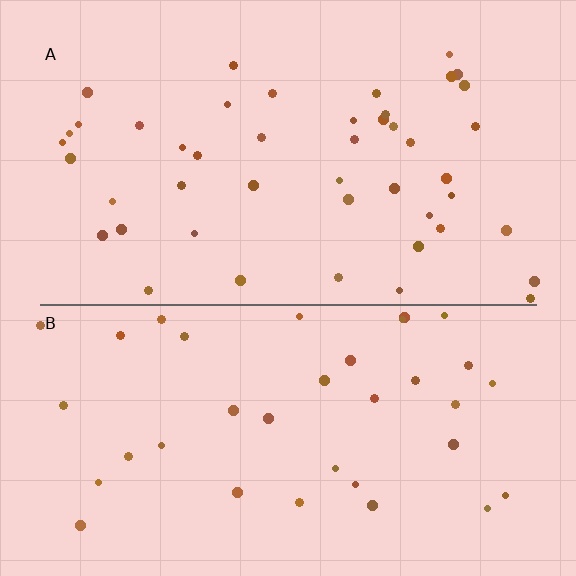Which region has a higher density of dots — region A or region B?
A (the top).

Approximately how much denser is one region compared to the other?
Approximately 1.3× — region A over region B.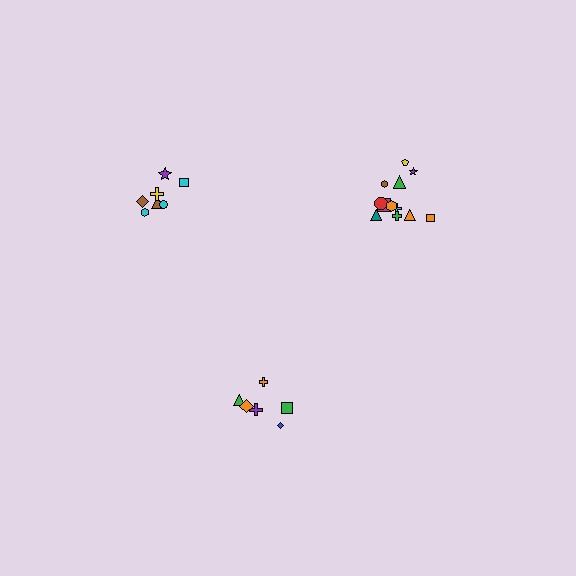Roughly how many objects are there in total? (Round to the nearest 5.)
Roughly 25 objects in total.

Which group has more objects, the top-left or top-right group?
The top-right group.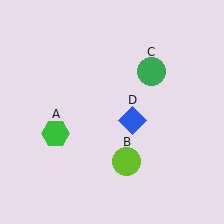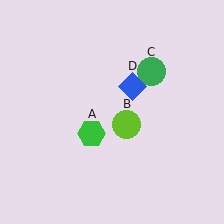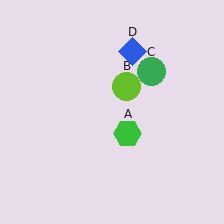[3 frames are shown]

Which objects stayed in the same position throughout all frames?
Green circle (object C) remained stationary.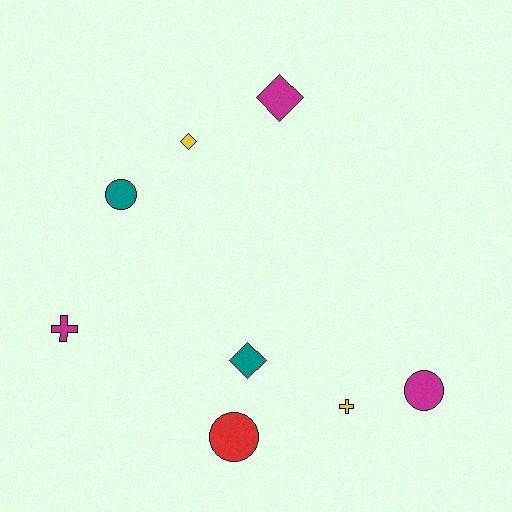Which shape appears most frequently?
Diamond, with 3 objects.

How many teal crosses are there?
There are no teal crosses.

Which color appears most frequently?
Magenta, with 3 objects.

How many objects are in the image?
There are 8 objects.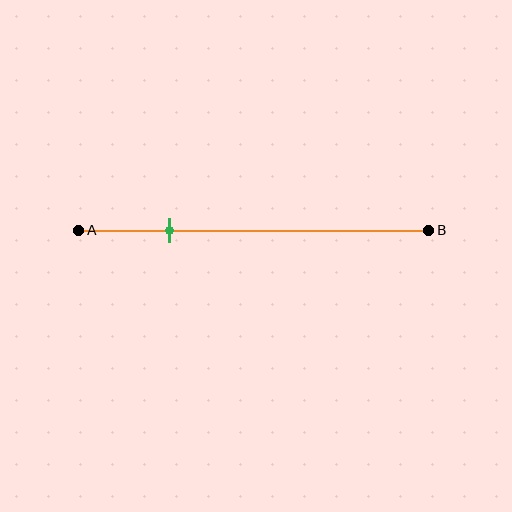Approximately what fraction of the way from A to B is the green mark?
The green mark is approximately 25% of the way from A to B.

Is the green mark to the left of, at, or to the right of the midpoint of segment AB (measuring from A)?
The green mark is to the left of the midpoint of segment AB.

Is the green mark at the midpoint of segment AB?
No, the mark is at about 25% from A, not at the 50% midpoint.